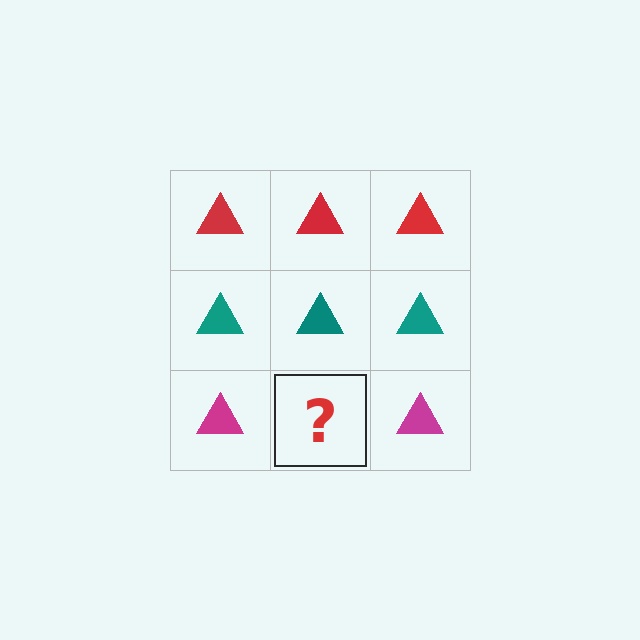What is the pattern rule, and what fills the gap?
The rule is that each row has a consistent color. The gap should be filled with a magenta triangle.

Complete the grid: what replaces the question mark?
The question mark should be replaced with a magenta triangle.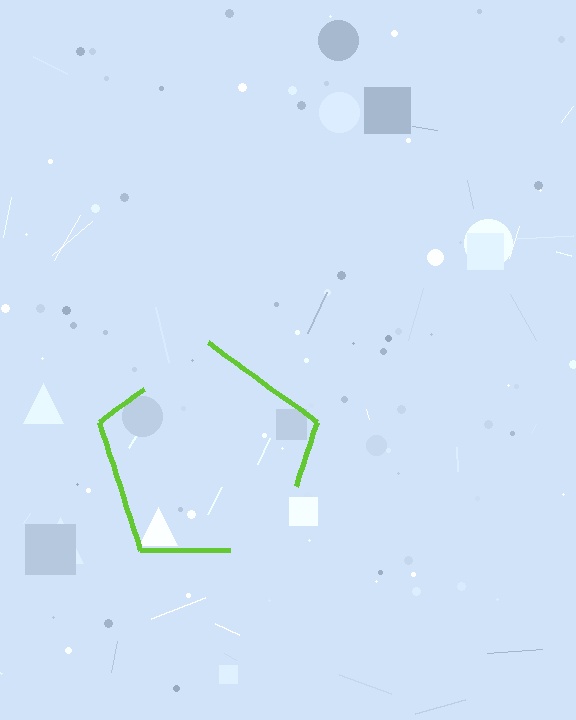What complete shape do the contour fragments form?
The contour fragments form a pentagon.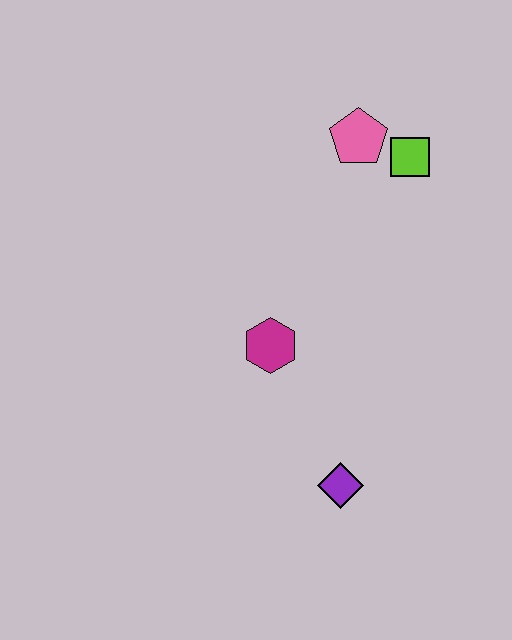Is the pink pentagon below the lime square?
No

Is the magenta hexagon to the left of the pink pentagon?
Yes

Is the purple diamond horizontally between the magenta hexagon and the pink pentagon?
Yes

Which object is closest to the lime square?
The pink pentagon is closest to the lime square.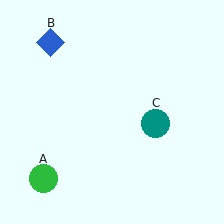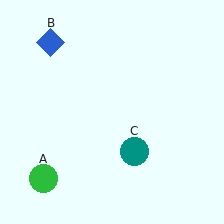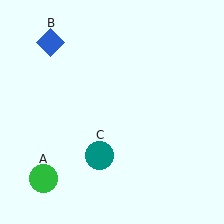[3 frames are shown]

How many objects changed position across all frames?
1 object changed position: teal circle (object C).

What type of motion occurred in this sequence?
The teal circle (object C) rotated clockwise around the center of the scene.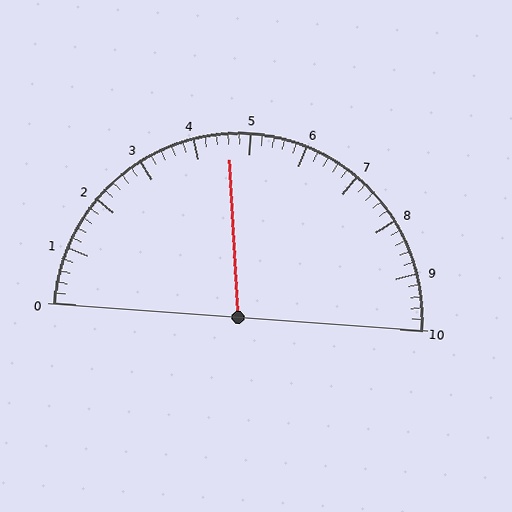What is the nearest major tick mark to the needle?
The nearest major tick mark is 5.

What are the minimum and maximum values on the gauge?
The gauge ranges from 0 to 10.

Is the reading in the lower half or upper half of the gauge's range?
The reading is in the lower half of the range (0 to 10).